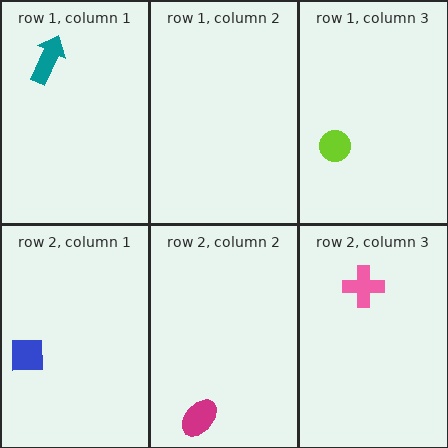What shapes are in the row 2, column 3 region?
The pink cross.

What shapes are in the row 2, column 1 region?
The blue square.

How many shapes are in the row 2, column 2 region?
1.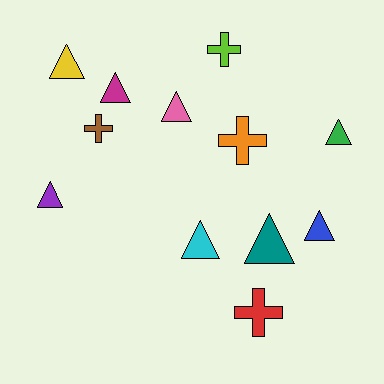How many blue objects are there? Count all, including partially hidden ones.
There is 1 blue object.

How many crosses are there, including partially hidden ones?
There are 4 crosses.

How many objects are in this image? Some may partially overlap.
There are 12 objects.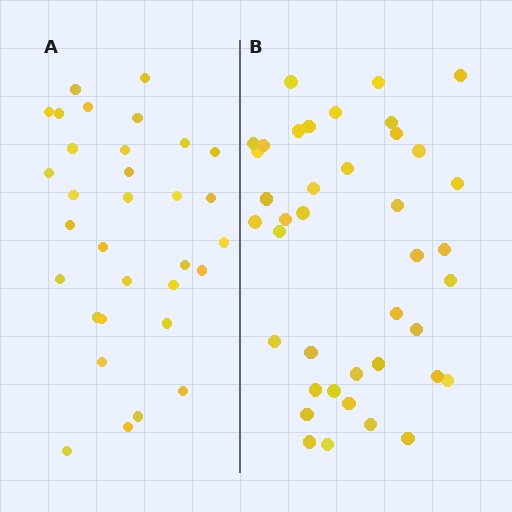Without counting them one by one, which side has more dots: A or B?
Region B (the right region) has more dots.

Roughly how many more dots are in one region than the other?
Region B has roughly 8 or so more dots than region A.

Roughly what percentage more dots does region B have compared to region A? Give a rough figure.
About 25% more.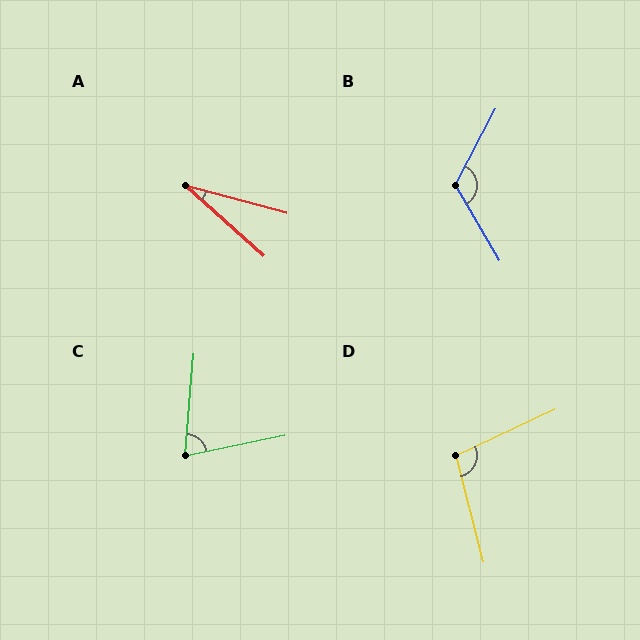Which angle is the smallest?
A, at approximately 27 degrees.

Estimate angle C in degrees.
Approximately 73 degrees.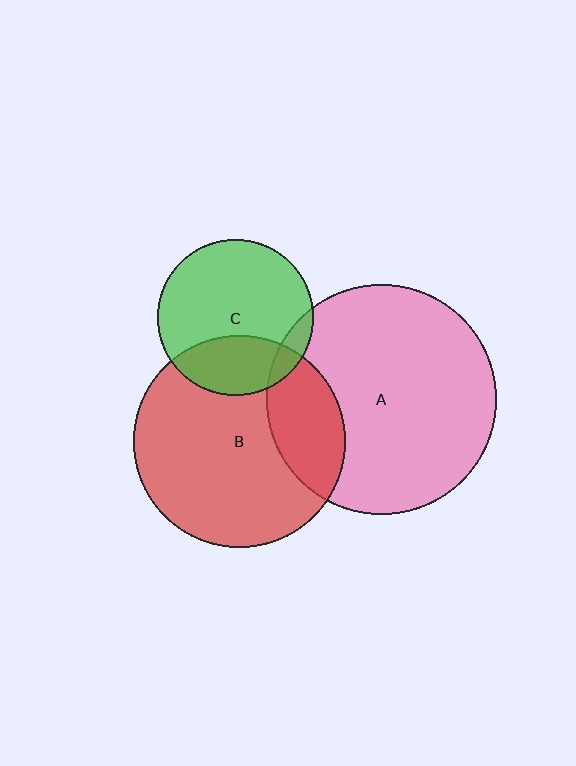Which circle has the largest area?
Circle A (pink).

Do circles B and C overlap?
Yes.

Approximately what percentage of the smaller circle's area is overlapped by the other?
Approximately 30%.